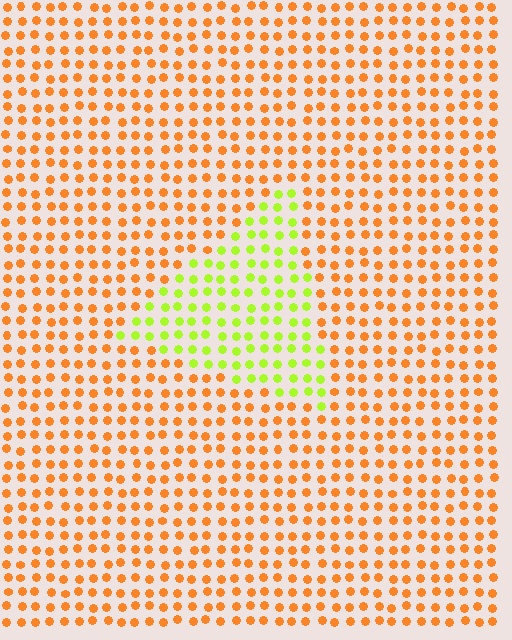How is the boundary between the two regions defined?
The boundary is defined purely by a slight shift in hue (about 58 degrees). Spacing, size, and orientation are identical on both sides.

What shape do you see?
I see a triangle.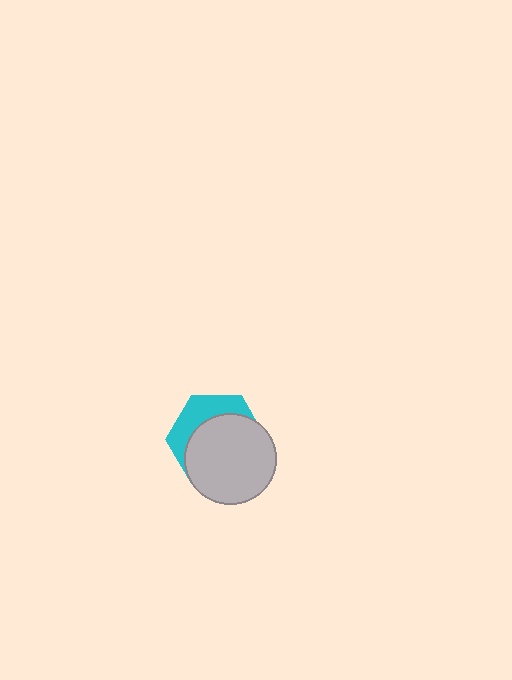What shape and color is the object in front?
The object in front is a light gray circle.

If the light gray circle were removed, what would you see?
You would see the complete cyan hexagon.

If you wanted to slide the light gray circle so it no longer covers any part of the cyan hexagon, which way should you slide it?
Slide it toward the lower-right — that is the most direct way to separate the two shapes.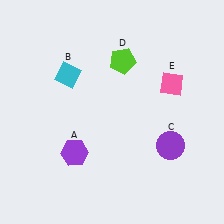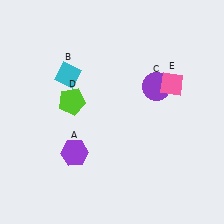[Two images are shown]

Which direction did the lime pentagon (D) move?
The lime pentagon (D) moved left.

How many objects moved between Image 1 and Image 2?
2 objects moved between the two images.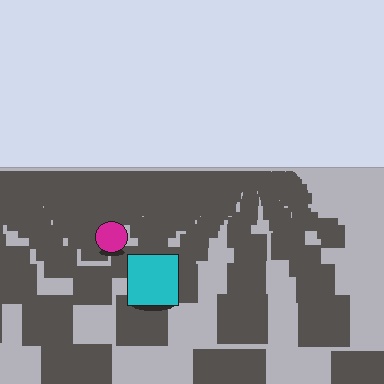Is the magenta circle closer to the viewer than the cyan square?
No. The cyan square is closer — you can tell from the texture gradient: the ground texture is coarser near it.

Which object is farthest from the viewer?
The magenta circle is farthest from the viewer. It appears smaller and the ground texture around it is denser.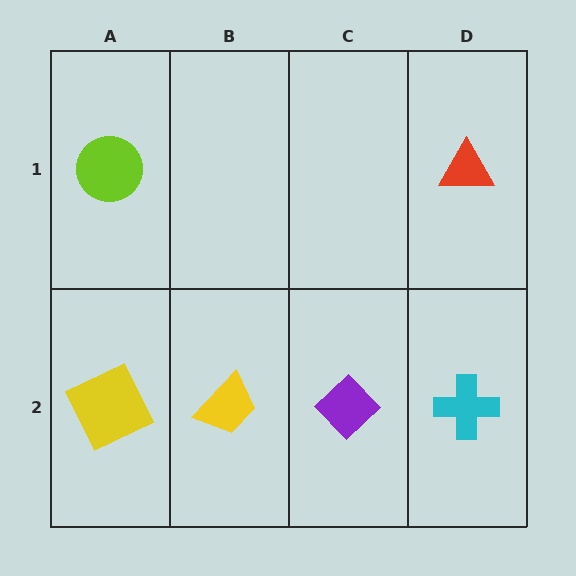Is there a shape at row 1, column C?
No, that cell is empty.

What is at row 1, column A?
A lime circle.